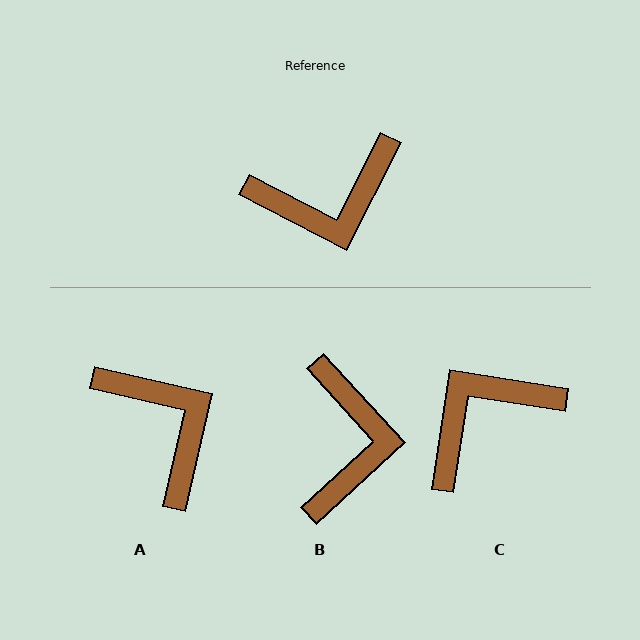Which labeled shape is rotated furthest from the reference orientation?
C, about 162 degrees away.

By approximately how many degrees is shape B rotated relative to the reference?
Approximately 70 degrees counter-clockwise.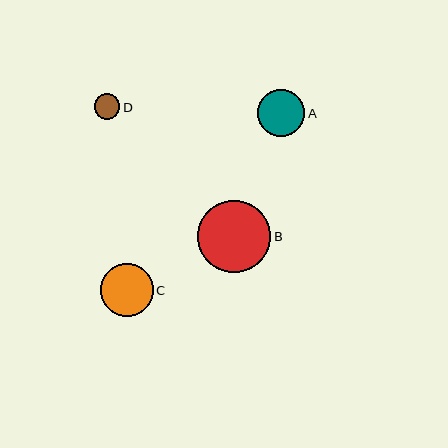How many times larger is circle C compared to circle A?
Circle C is approximately 1.1 times the size of circle A.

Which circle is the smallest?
Circle D is the smallest with a size of approximately 25 pixels.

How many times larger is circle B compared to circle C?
Circle B is approximately 1.4 times the size of circle C.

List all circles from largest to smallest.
From largest to smallest: B, C, A, D.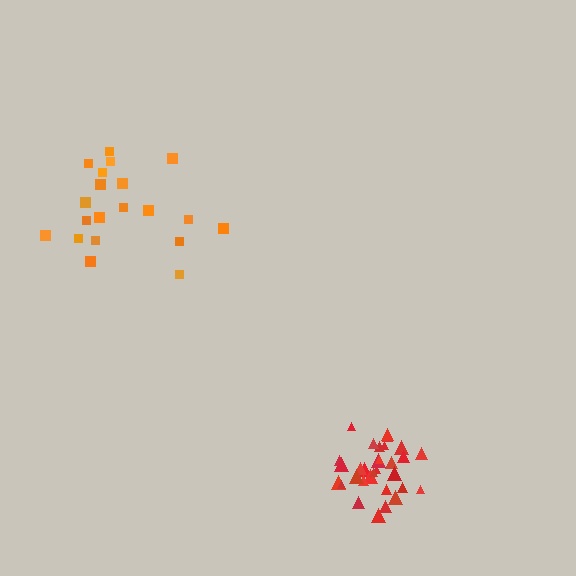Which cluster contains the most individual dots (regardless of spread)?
Red (31).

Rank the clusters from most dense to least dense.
red, orange.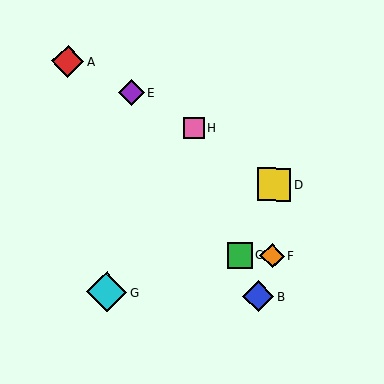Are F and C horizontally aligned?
Yes, both are at y≈256.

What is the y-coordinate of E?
Object E is at y≈93.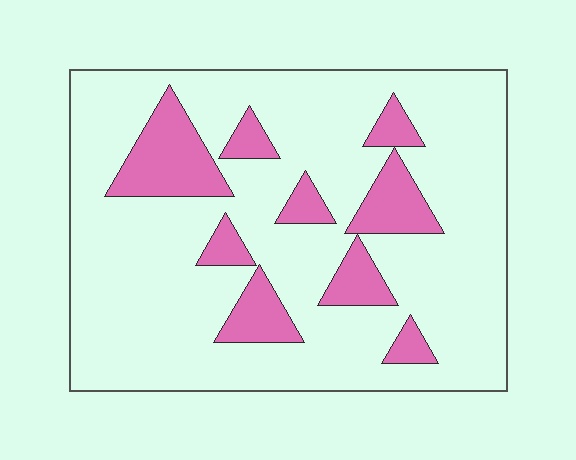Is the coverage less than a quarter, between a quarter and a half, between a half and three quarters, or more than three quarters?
Less than a quarter.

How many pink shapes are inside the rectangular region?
9.